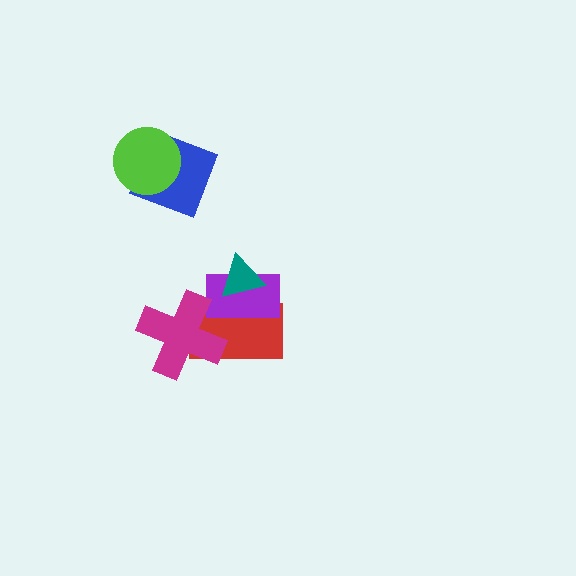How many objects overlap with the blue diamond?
1 object overlaps with the blue diamond.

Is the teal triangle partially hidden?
No, no other shape covers it.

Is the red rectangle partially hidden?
Yes, it is partially covered by another shape.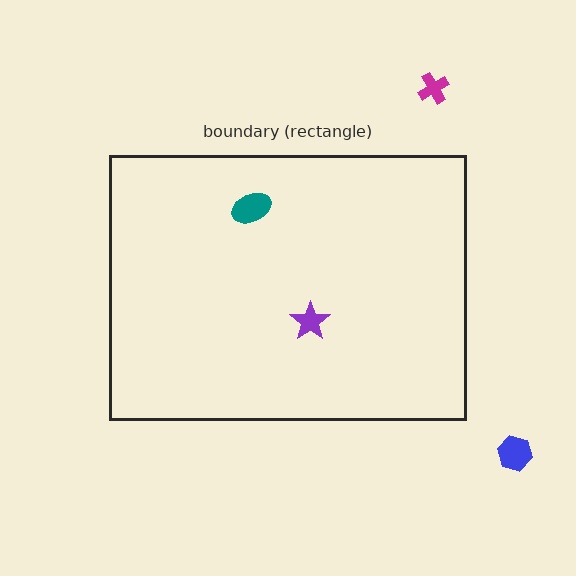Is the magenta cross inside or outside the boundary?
Outside.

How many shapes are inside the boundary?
2 inside, 2 outside.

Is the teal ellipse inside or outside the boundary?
Inside.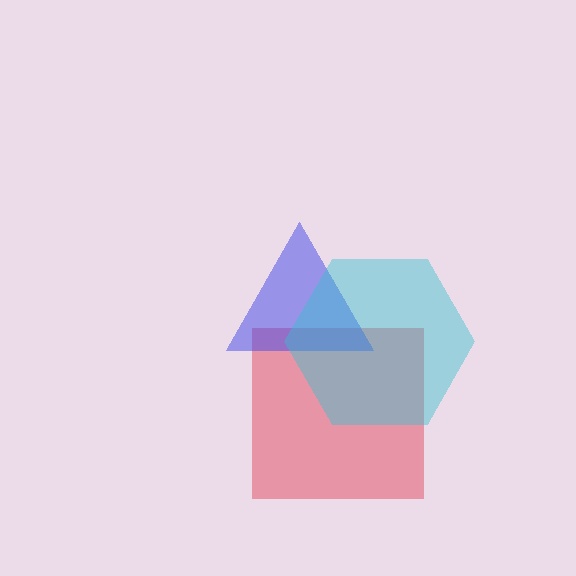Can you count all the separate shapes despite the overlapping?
Yes, there are 3 separate shapes.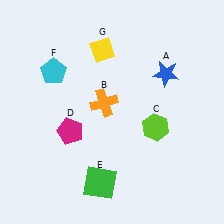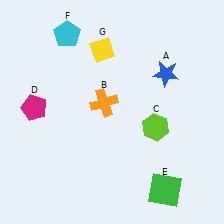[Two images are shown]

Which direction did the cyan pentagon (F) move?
The cyan pentagon (F) moved up.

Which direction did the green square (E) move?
The green square (E) moved right.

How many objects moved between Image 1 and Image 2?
3 objects moved between the two images.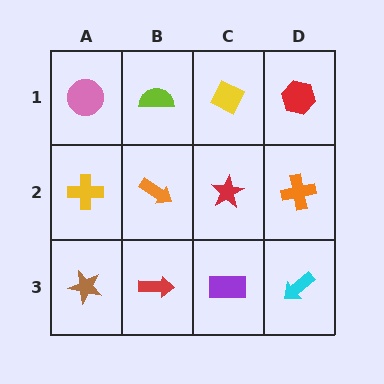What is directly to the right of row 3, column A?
A red arrow.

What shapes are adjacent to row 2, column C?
A yellow diamond (row 1, column C), a purple rectangle (row 3, column C), an orange arrow (row 2, column B), an orange cross (row 2, column D).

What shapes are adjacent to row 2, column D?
A red hexagon (row 1, column D), a cyan arrow (row 3, column D), a red star (row 2, column C).